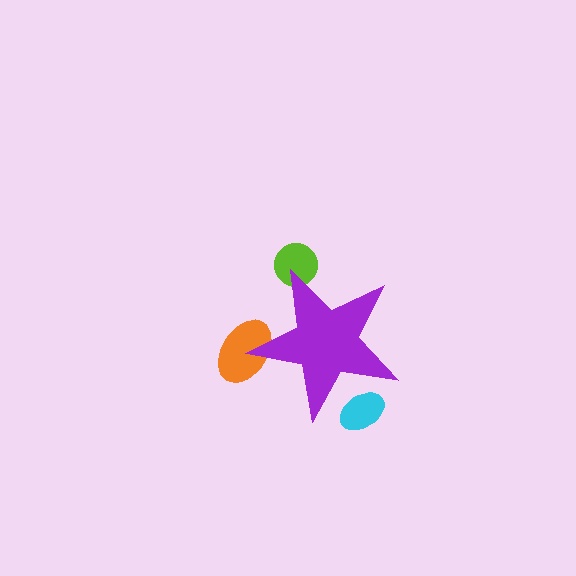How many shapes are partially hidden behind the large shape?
3 shapes are partially hidden.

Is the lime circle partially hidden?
Yes, the lime circle is partially hidden behind the purple star.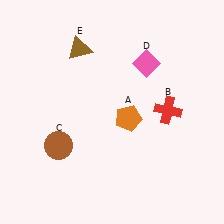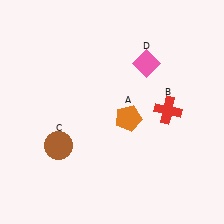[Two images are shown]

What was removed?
The brown triangle (E) was removed in Image 2.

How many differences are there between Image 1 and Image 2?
There is 1 difference between the two images.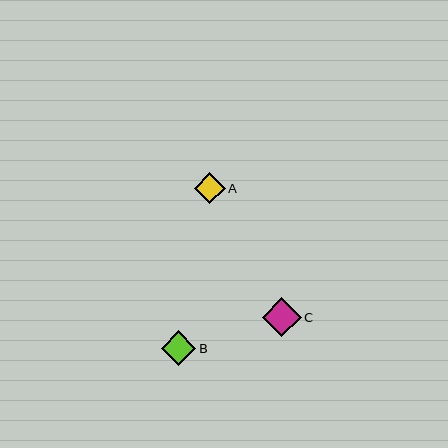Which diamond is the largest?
Diamond C is the largest with a size of approximately 39 pixels.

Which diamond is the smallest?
Diamond A is the smallest with a size of approximately 31 pixels.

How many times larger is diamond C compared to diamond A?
Diamond C is approximately 1.3 times the size of diamond A.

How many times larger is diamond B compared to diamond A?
Diamond B is approximately 1.1 times the size of diamond A.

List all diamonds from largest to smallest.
From largest to smallest: C, B, A.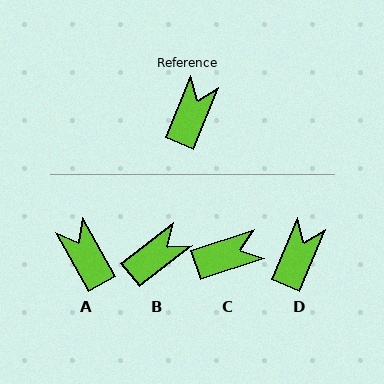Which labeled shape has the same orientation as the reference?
D.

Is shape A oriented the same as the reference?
No, it is off by about 52 degrees.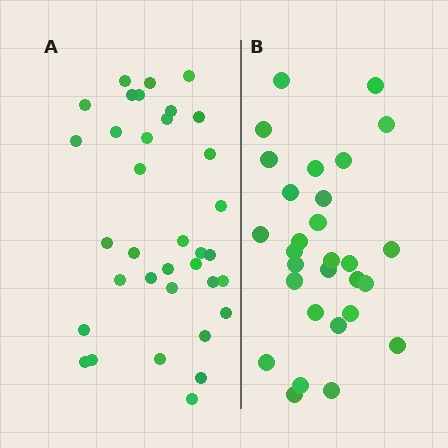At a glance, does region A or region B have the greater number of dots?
Region A (the left region) has more dots.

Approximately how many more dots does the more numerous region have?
Region A has about 6 more dots than region B.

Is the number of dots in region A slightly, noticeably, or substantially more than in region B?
Region A has only slightly more — the two regions are fairly close. The ratio is roughly 1.2 to 1.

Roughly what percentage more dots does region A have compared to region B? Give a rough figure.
About 20% more.